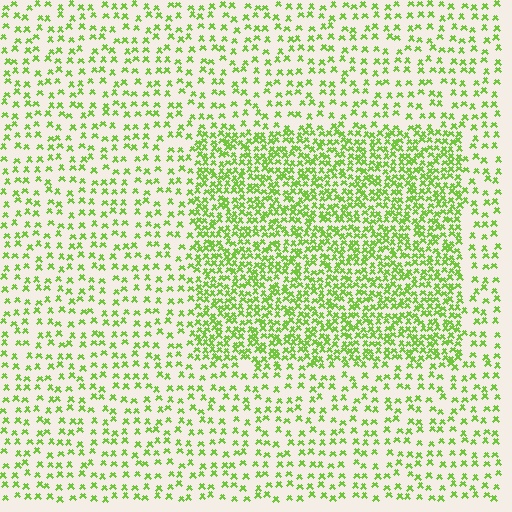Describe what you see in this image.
The image contains small lime elements arranged at two different densities. A rectangle-shaped region is visible where the elements are more densely packed than the surrounding area.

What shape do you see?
I see a rectangle.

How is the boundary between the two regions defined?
The boundary is defined by a change in element density (approximately 2.3x ratio). All elements are the same color, size, and shape.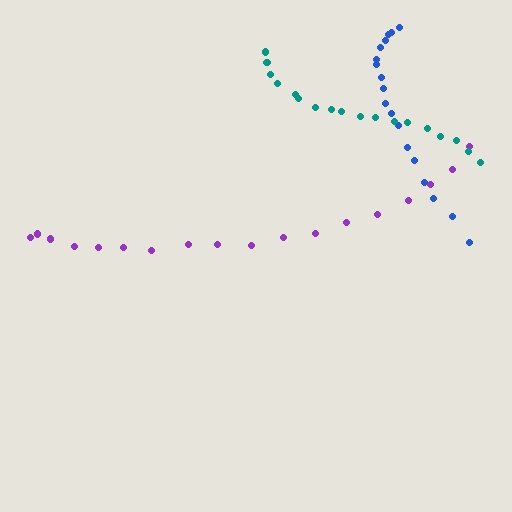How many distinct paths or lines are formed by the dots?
There are 3 distinct paths.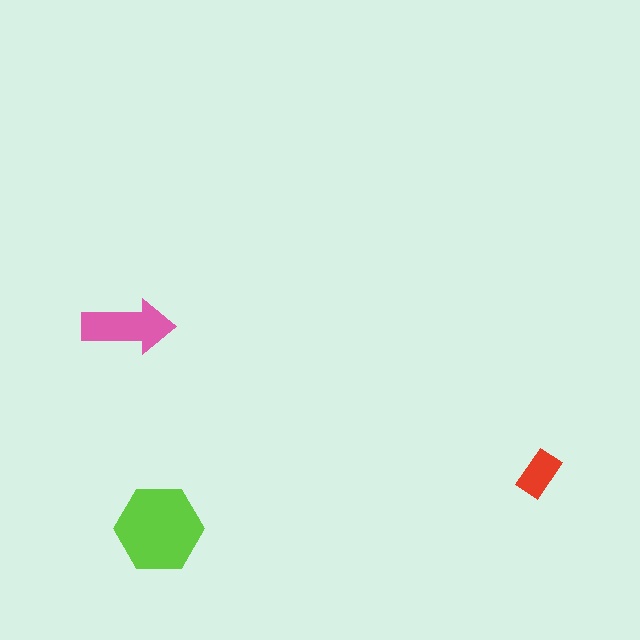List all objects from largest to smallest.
The lime hexagon, the pink arrow, the red rectangle.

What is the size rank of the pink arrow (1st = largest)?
2nd.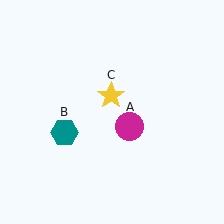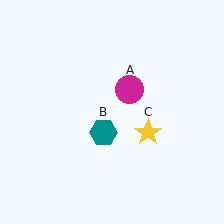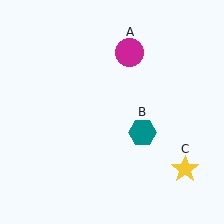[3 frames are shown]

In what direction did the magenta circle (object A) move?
The magenta circle (object A) moved up.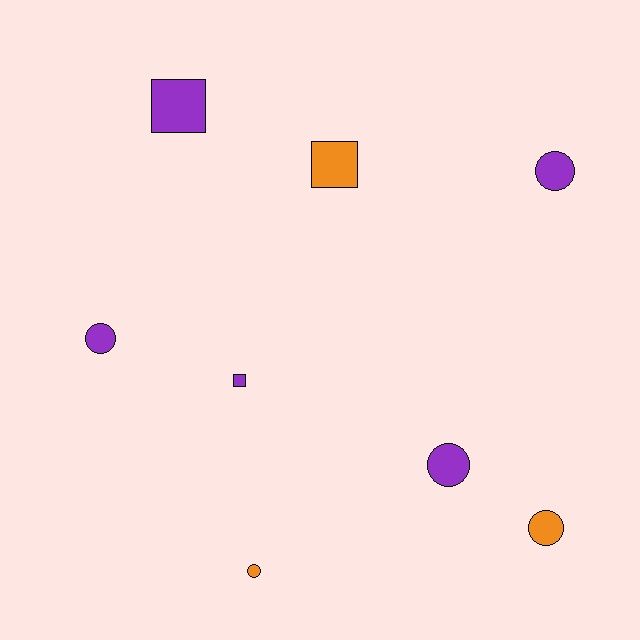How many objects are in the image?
There are 8 objects.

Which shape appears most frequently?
Circle, with 5 objects.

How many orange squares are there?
There is 1 orange square.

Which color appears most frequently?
Purple, with 5 objects.